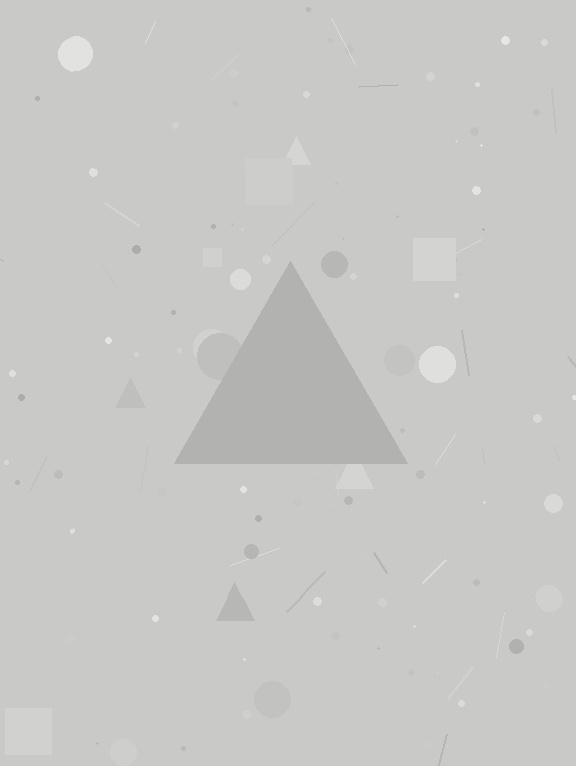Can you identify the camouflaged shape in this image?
The camouflaged shape is a triangle.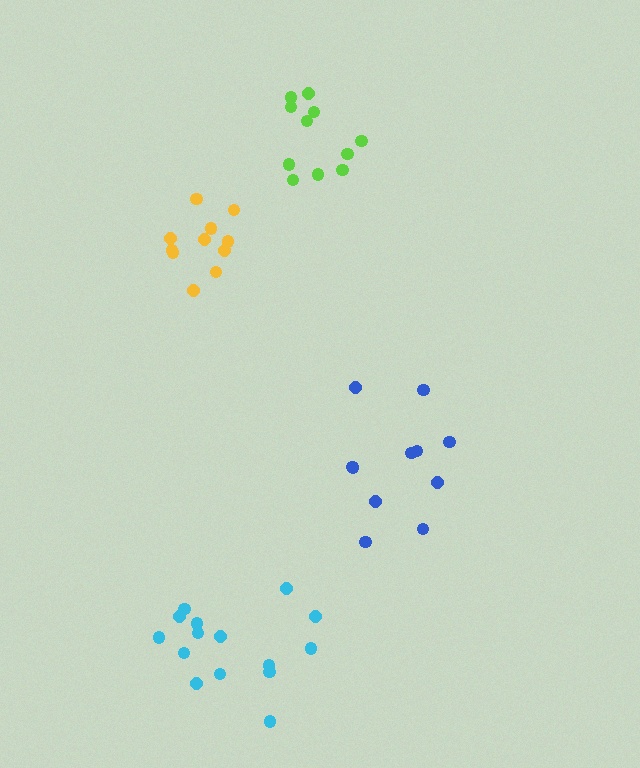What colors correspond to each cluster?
The clusters are colored: lime, blue, cyan, yellow.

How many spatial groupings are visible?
There are 4 spatial groupings.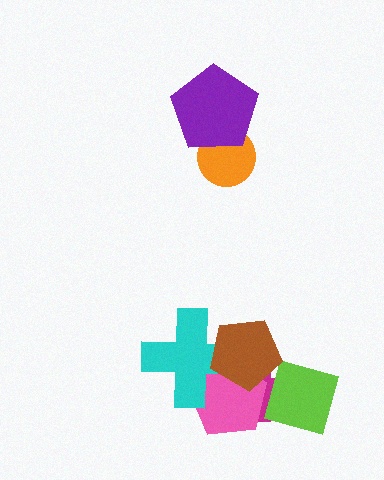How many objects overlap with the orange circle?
1 object overlaps with the orange circle.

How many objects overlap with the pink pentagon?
4 objects overlap with the pink pentagon.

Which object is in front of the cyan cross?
The brown pentagon is in front of the cyan cross.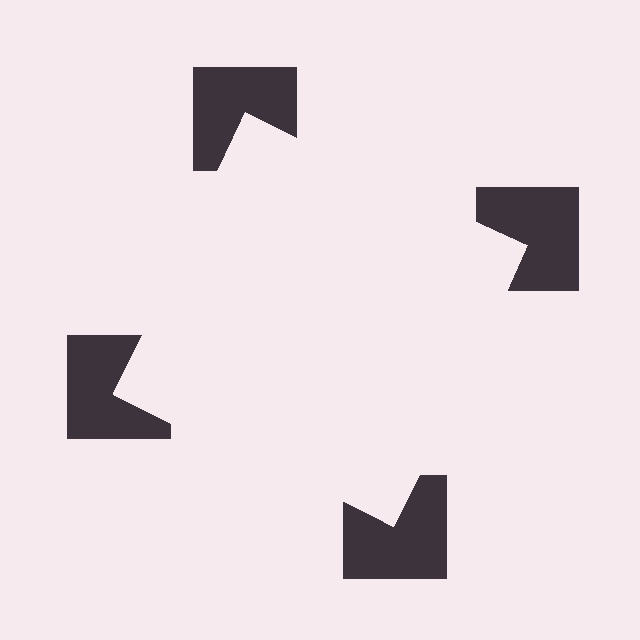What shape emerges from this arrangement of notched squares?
An illusory square — its edges are inferred from the aligned wedge cuts in the notched squares, not physically drawn.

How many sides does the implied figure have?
4 sides.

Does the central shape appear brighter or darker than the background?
It typically appears slightly brighter than the background, even though no actual brightness change is drawn.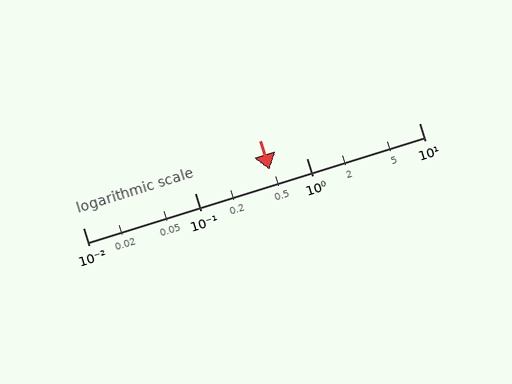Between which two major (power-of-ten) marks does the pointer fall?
The pointer is between 0.1 and 1.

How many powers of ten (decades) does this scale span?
The scale spans 3 decades, from 0.01 to 10.